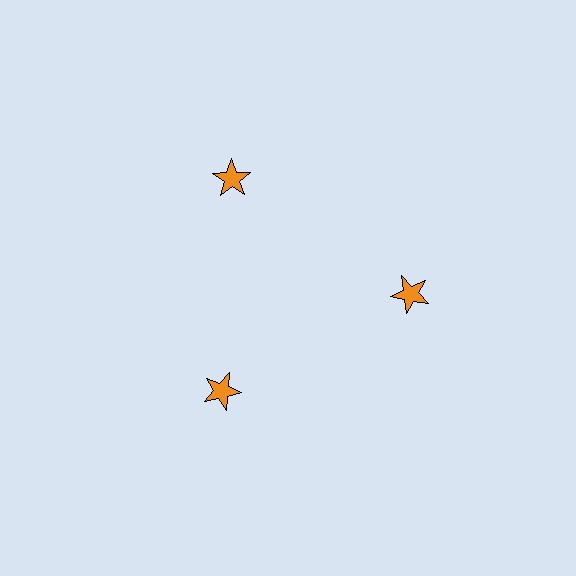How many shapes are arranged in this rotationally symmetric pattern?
There are 3 shapes, arranged in 3 groups of 1.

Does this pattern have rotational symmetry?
Yes, this pattern has 3-fold rotational symmetry. It looks the same after rotating 120 degrees around the center.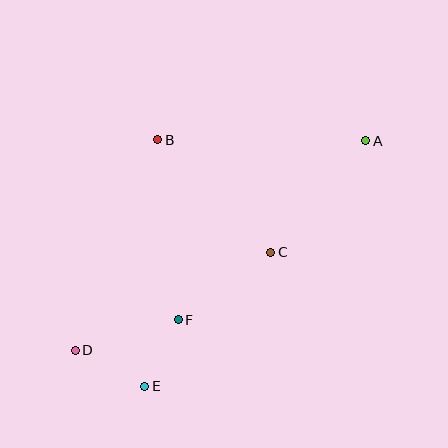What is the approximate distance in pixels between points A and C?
The distance between A and C is approximately 147 pixels.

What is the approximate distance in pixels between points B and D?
The distance between B and D is approximately 226 pixels.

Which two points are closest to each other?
Points E and F are closest to each other.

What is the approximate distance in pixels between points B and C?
The distance between B and C is approximately 160 pixels.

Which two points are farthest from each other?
Points A and D are farthest from each other.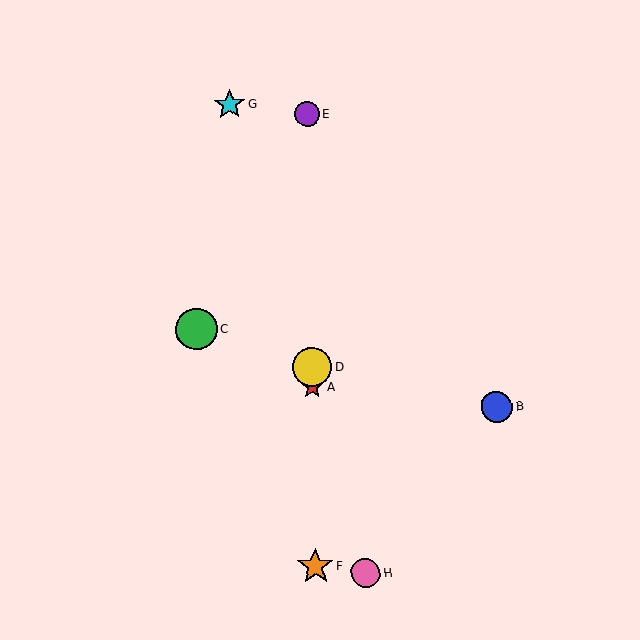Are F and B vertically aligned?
No, F is at x≈316 and B is at x≈497.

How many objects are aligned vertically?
4 objects (A, D, E, F) are aligned vertically.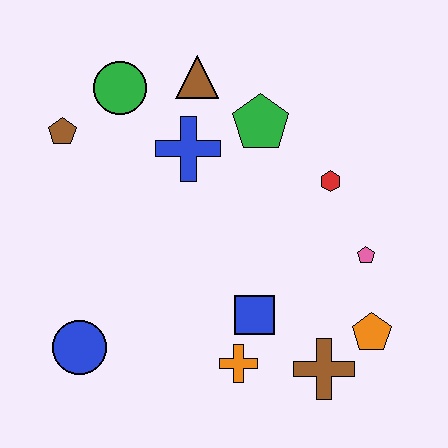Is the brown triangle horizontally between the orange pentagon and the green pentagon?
No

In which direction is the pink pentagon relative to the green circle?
The pink pentagon is to the right of the green circle.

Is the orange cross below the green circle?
Yes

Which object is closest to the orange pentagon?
The brown cross is closest to the orange pentagon.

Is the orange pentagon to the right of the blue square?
Yes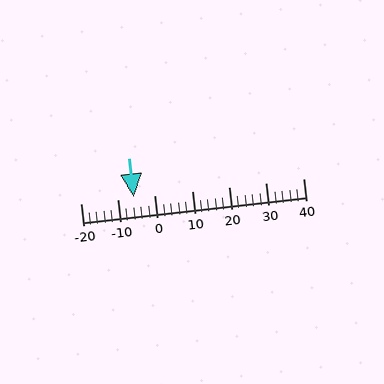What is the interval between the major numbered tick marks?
The major tick marks are spaced 10 units apart.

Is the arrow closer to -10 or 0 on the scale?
The arrow is closer to -10.